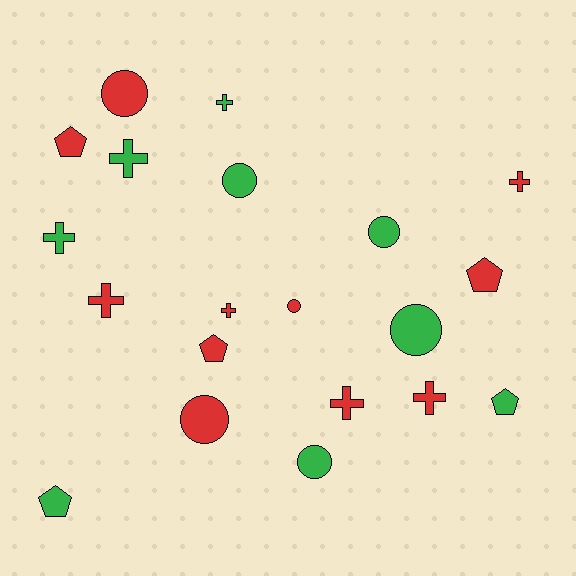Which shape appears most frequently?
Cross, with 8 objects.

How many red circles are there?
There are 3 red circles.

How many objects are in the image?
There are 20 objects.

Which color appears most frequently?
Red, with 11 objects.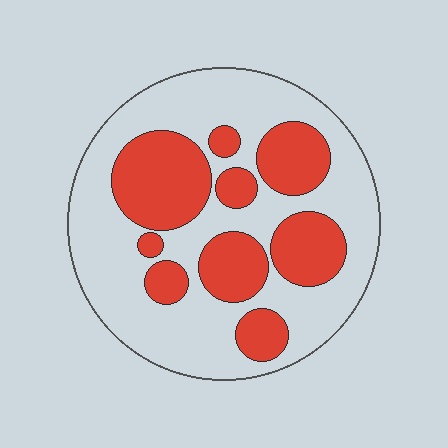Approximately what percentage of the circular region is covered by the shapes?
Approximately 35%.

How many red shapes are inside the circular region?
9.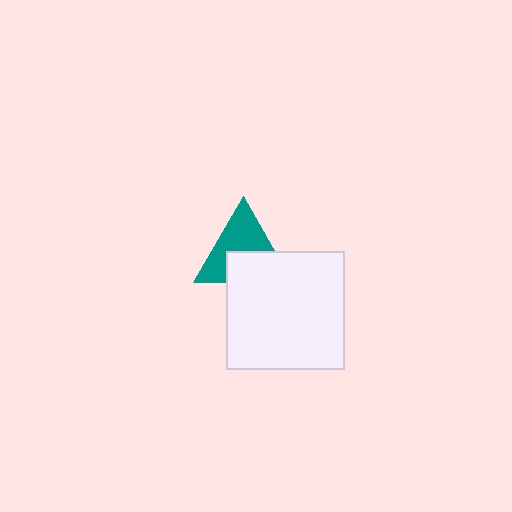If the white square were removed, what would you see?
You would see the complete teal triangle.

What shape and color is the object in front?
The object in front is a white square.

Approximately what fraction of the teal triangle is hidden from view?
Roughly 42% of the teal triangle is hidden behind the white square.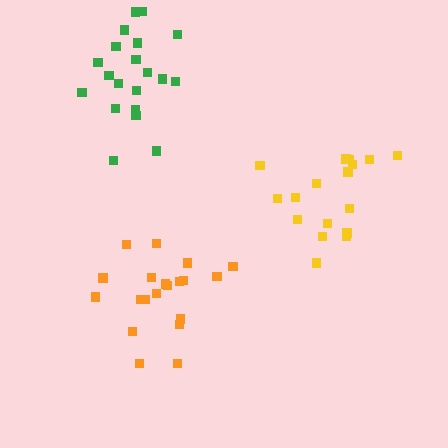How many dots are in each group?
Group 1: 17 dots, Group 2: 20 dots, Group 3: 20 dots (57 total).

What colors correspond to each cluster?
The clusters are colored: yellow, orange, green.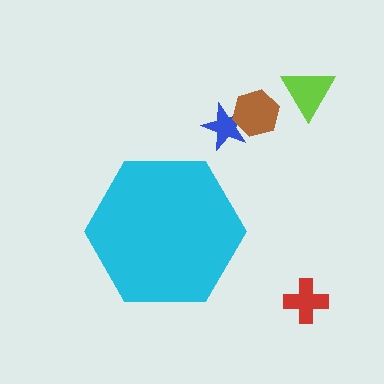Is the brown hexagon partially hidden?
No, the brown hexagon is fully visible.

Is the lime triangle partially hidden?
No, the lime triangle is fully visible.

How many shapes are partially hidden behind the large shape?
0 shapes are partially hidden.